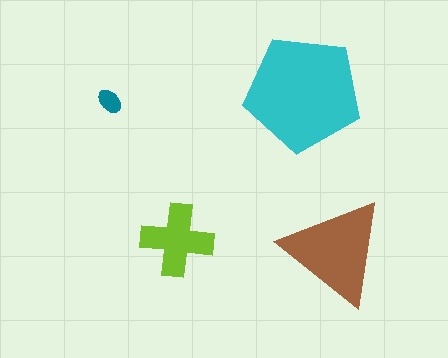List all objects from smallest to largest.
The teal ellipse, the lime cross, the brown triangle, the cyan pentagon.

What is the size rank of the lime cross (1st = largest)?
3rd.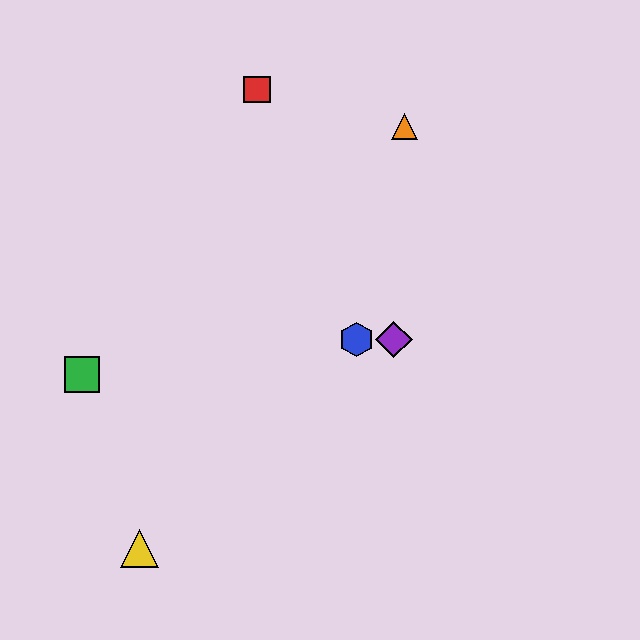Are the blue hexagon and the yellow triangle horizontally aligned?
No, the blue hexagon is at y≈339 and the yellow triangle is at y≈548.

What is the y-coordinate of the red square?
The red square is at y≈90.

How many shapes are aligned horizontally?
2 shapes (the blue hexagon, the purple diamond) are aligned horizontally.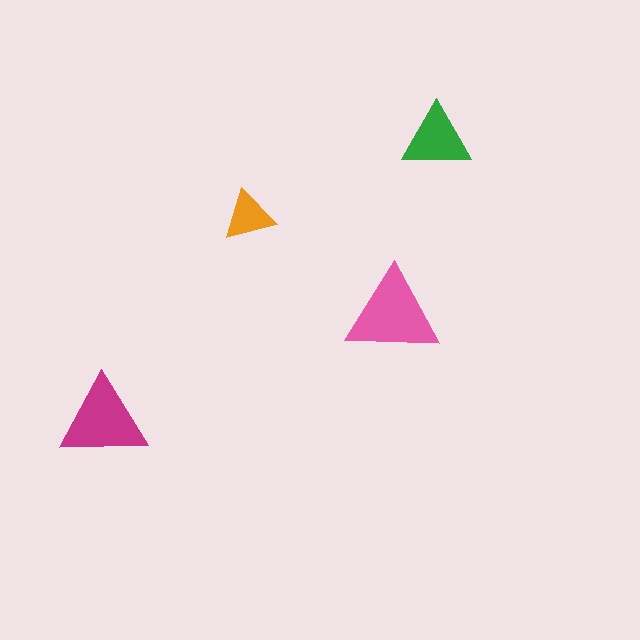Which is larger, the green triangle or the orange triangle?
The green one.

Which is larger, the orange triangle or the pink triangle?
The pink one.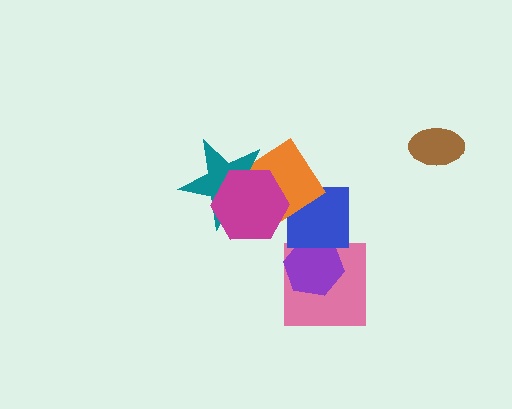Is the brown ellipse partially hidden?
No, no other shape covers it.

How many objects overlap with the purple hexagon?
2 objects overlap with the purple hexagon.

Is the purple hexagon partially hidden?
Yes, it is partially covered by another shape.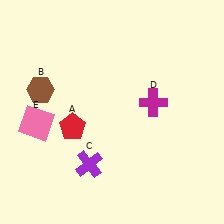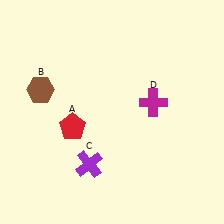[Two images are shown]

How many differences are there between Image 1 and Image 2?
There is 1 difference between the two images.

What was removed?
The pink square (E) was removed in Image 2.